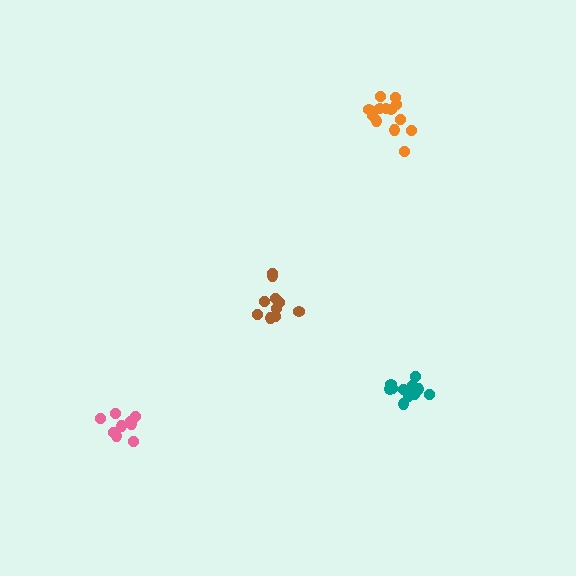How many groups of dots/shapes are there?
There are 4 groups.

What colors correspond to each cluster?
The clusters are colored: pink, teal, orange, brown.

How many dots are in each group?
Group 1: 9 dots, Group 2: 12 dots, Group 3: 13 dots, Group 4: 10 dots (44 total).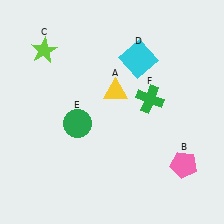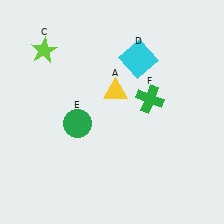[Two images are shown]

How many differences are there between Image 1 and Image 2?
There is 1 difference between the two images.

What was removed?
The pink pentagon (B) was removed in Image 2.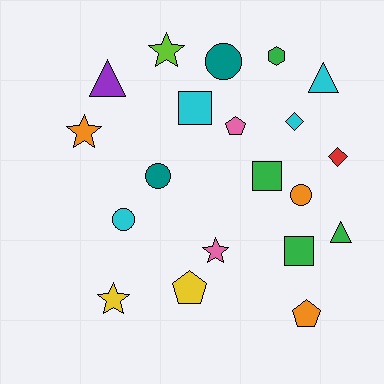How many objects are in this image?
There are 20 objects.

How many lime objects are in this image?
There is 1 lime object.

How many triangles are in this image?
There are 3 triangles.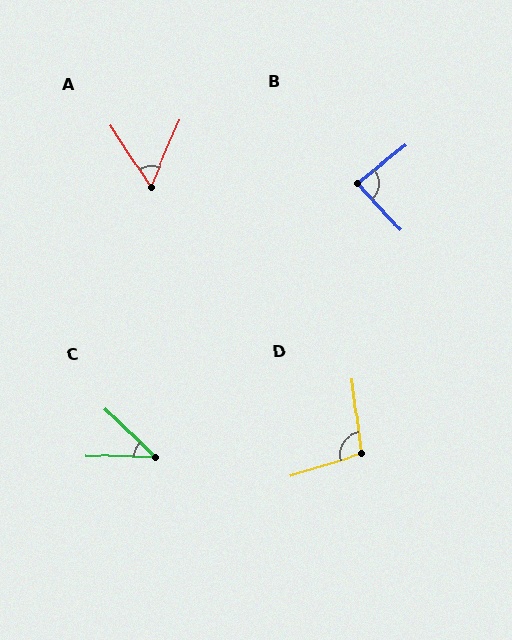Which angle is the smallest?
C, at approximately 43 degrees.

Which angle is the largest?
D, at approximately 100 degrees.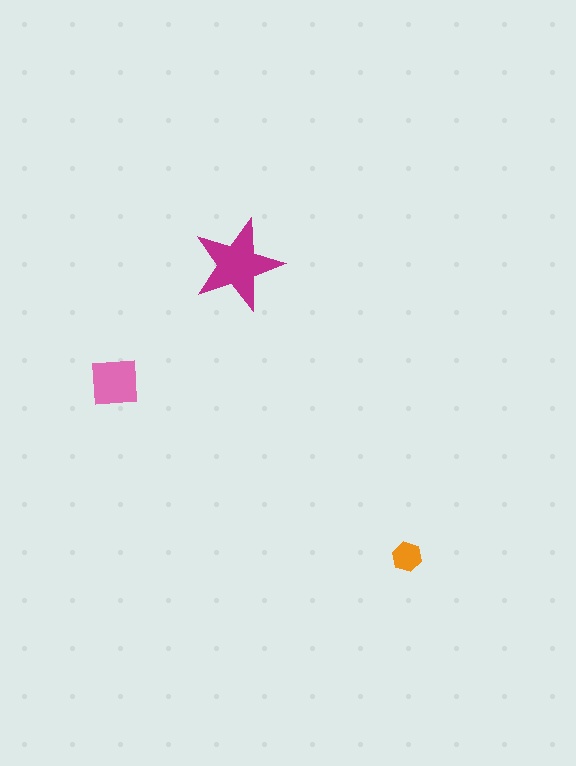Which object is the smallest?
The orange hexagon.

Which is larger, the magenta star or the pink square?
The magenta star.